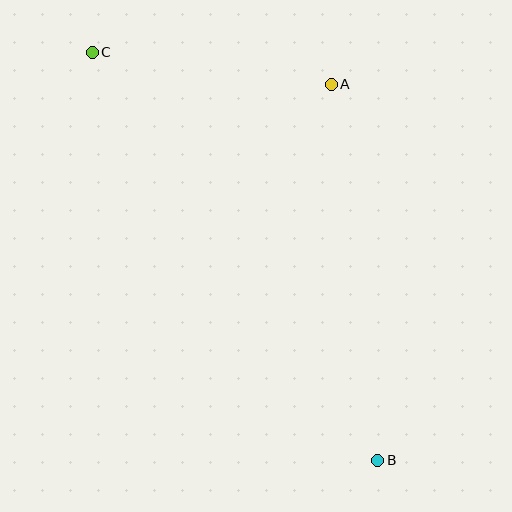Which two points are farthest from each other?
Points B and C are farthest from each other.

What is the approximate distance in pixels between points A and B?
The distance between A and B is approximately 379 pixels.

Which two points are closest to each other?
Points A and C are closest to each other.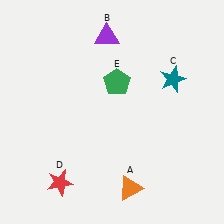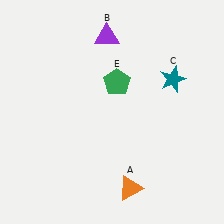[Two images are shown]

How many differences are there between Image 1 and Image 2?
There is 1 difference between the two images.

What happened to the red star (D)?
The red star (D) was removed in Image 2. It was in the bottom-left area of Image 1.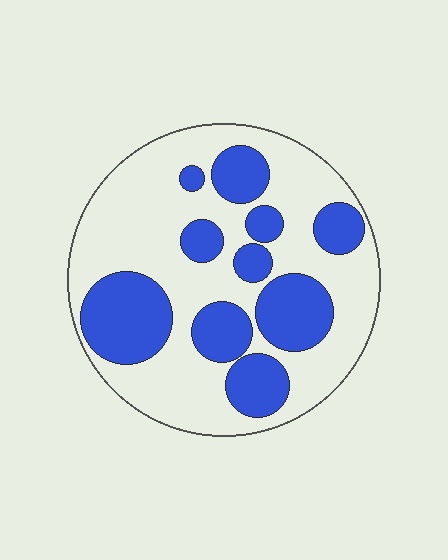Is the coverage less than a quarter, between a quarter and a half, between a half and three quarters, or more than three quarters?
Between a quarter and a half.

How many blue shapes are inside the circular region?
10.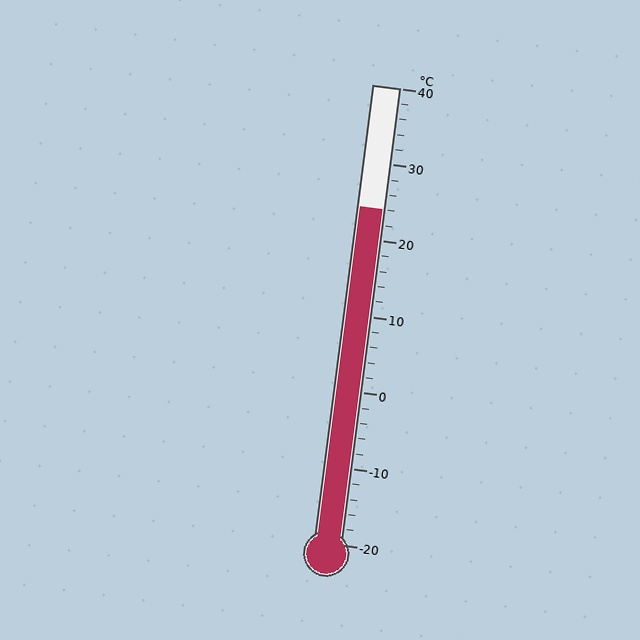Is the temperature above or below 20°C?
The temperature is above 20°C.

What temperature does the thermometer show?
The thermometer shows approximately 24°C.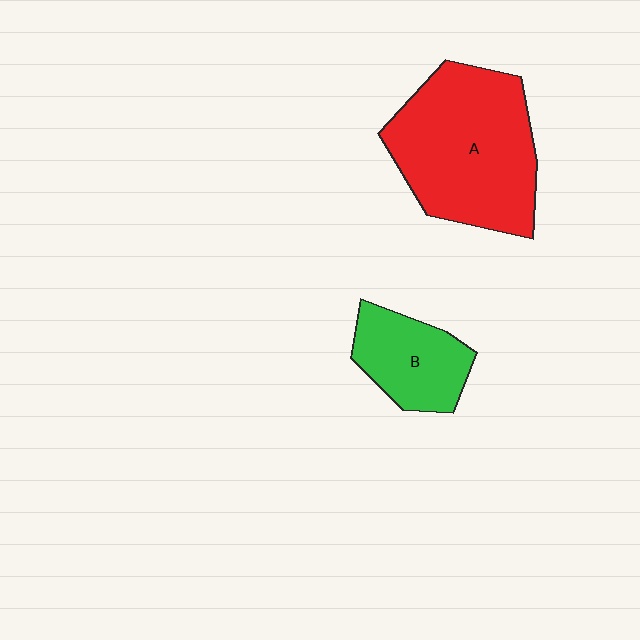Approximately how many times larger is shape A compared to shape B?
Approximately 2.2 times.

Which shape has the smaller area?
Shape B (green).